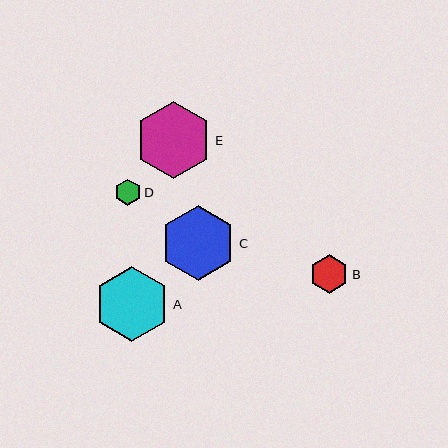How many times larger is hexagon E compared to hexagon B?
Hexagon E is approximately 2.0 times the size of hexagon B.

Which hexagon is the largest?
Hexagon E is the largest with a size of approximately 76 pixels.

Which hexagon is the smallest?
Hexagon D is the smallest with a size of approximately 26 pixels.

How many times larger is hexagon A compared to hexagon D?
Hexagon A is approximately 2.9 times the size of hexagon D.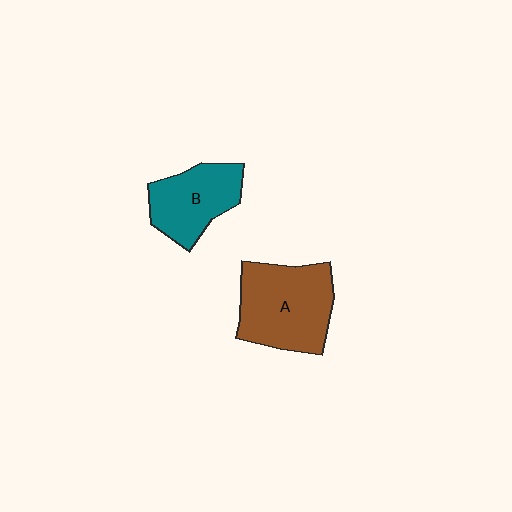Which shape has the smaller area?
Shape B (teal).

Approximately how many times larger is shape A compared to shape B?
Approximately 1.4 times.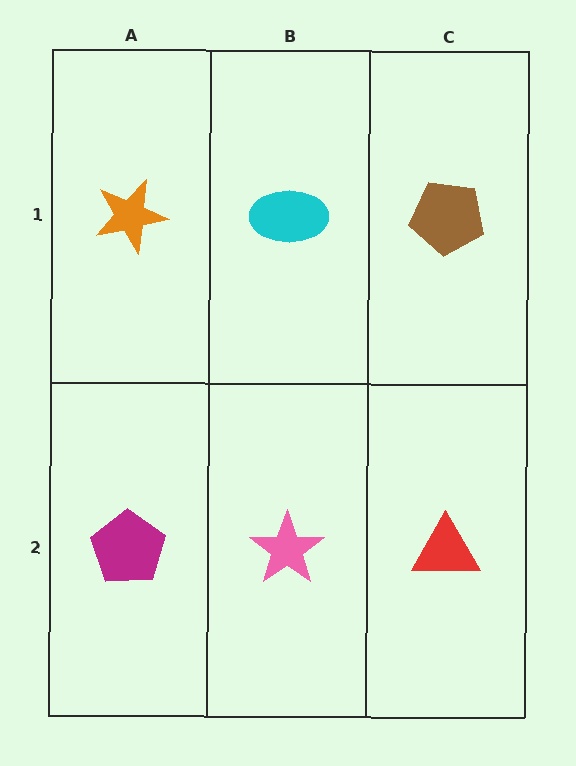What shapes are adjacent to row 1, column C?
A red triangle (row 2, column C), a cyan ellipse (row 1, column B).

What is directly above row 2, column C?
A brown pentagon.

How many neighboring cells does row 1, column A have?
2.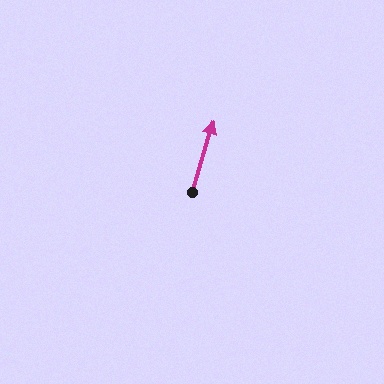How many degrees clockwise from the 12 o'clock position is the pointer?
Approximately 17 degrees.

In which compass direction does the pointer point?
North.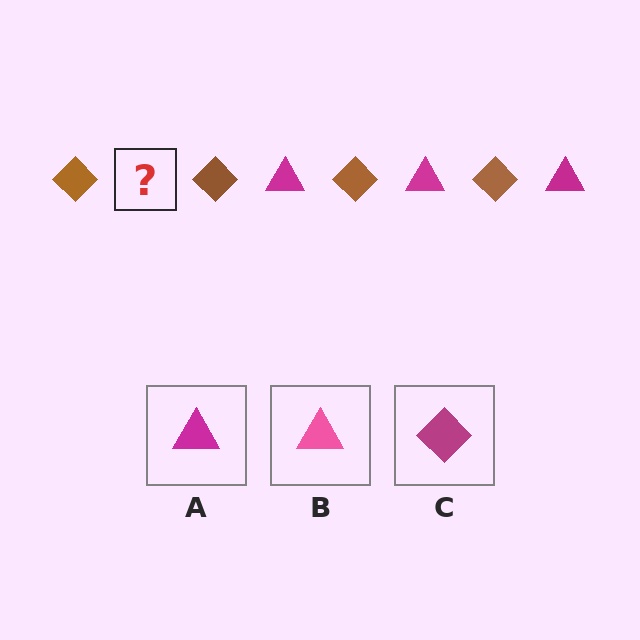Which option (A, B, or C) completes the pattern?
A.